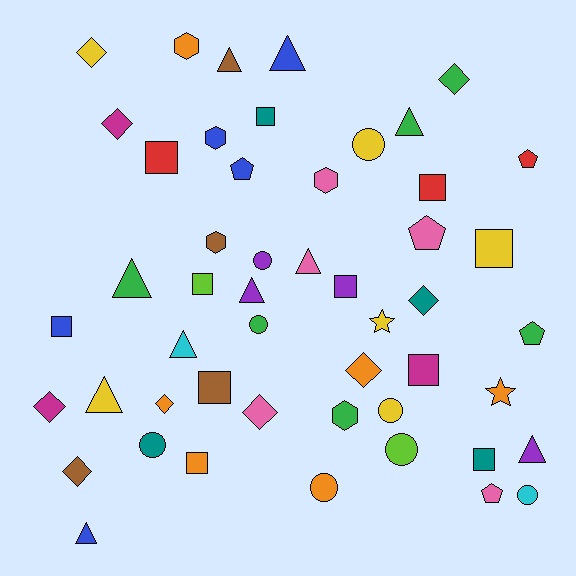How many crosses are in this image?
There are no crosses.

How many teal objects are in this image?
There are 4 teal objects.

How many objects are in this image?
There are 50 objects.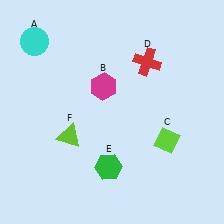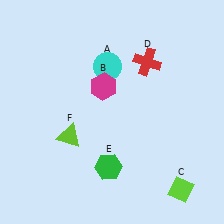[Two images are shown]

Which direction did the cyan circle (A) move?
The cyan circle (A) moved right.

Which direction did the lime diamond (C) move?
The lime diamond (C) moved down.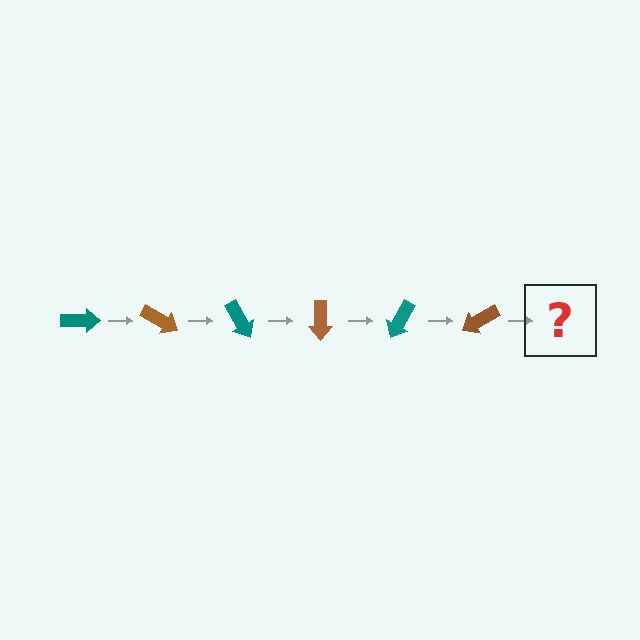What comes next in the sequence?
The next element should be a teal arrow, rotated 180 degrees from the start.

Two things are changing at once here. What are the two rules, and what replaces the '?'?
The two rules are that it rotates 30 degrees each step and the color cycles through teal and brown. The '?' should be a teal arrow, rotated 180 degrees from the start.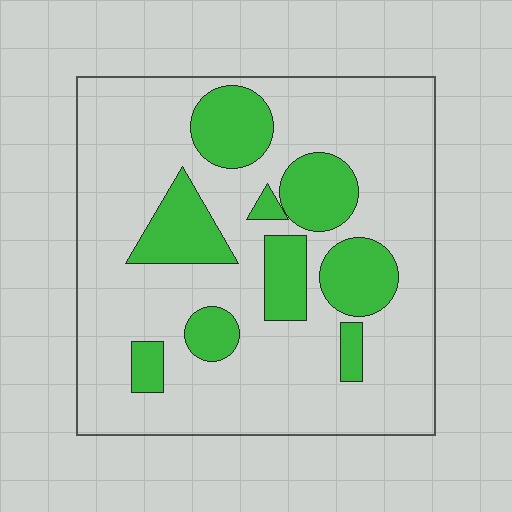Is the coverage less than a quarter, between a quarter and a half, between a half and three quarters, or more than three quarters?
Less than a quarter.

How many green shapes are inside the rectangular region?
9.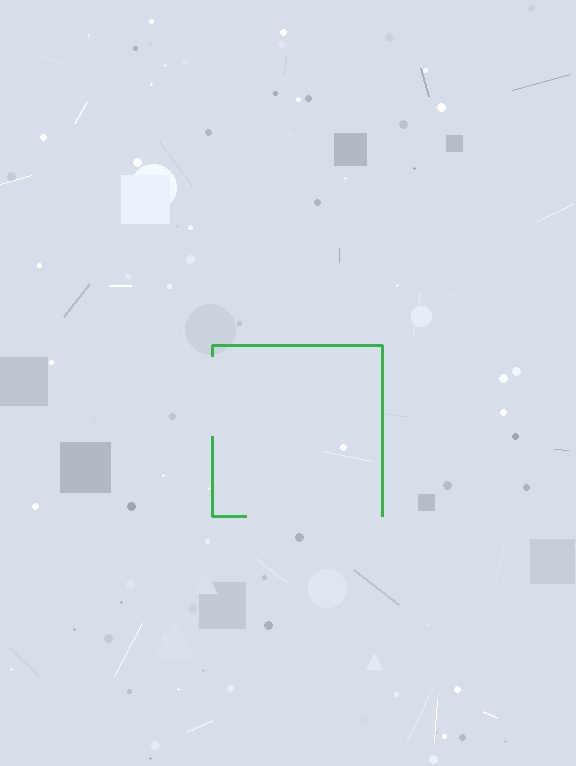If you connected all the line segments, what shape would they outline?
They would outline a square.